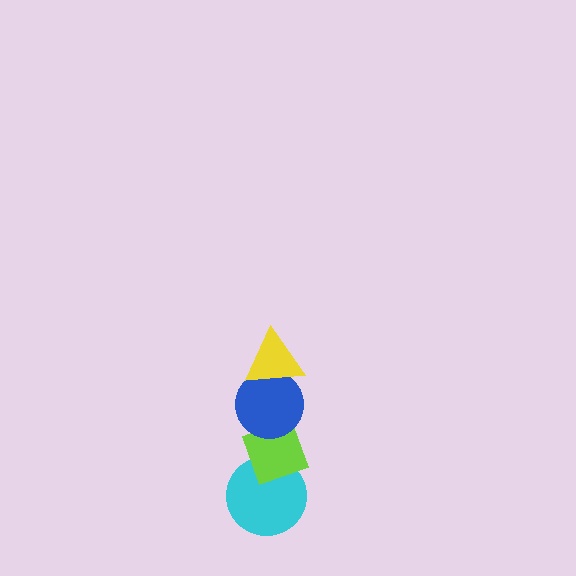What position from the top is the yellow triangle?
The yellow triangle is 1st from the top.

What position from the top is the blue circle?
The blue circle is 2nd from the top.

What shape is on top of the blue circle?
The yellow triangle is on top of the blue circle.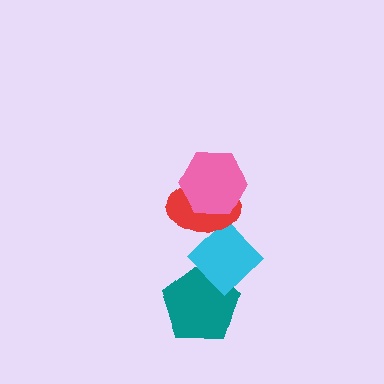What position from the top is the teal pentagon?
The teal pentagon is 4th from the top.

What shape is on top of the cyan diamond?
The red ellipse is on top of the cyan diamond.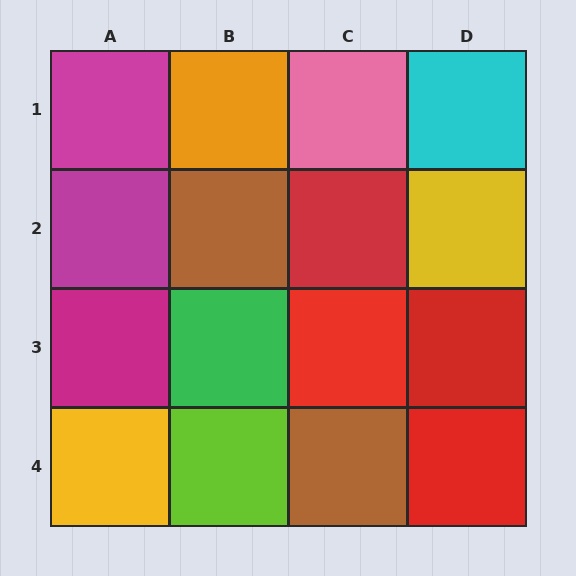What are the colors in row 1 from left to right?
Magenta, orange, pink, cyan.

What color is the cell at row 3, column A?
Magenta.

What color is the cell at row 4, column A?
Yellow.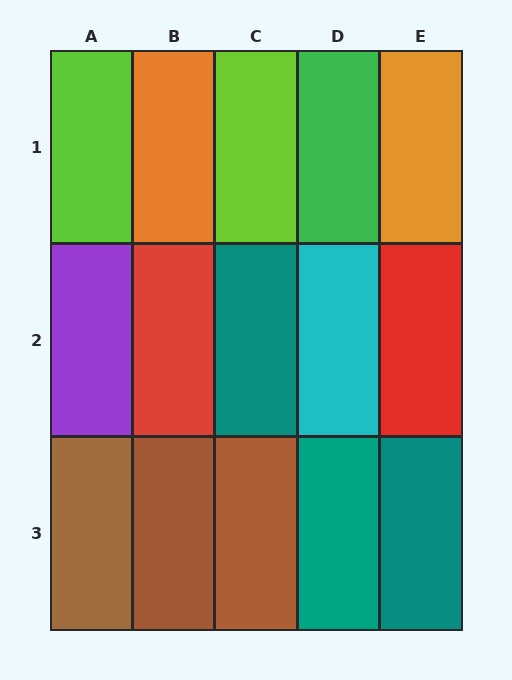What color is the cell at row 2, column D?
Cyan.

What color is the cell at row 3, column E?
Teal.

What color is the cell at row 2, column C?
Teal.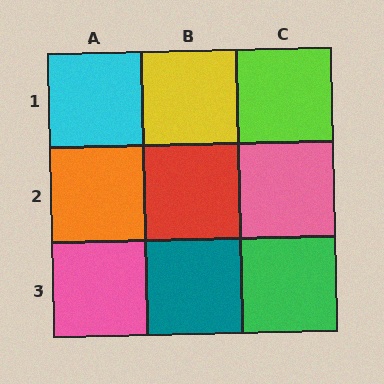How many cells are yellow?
1 cell is yellow.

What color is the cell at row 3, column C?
Green.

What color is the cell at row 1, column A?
Cyan.